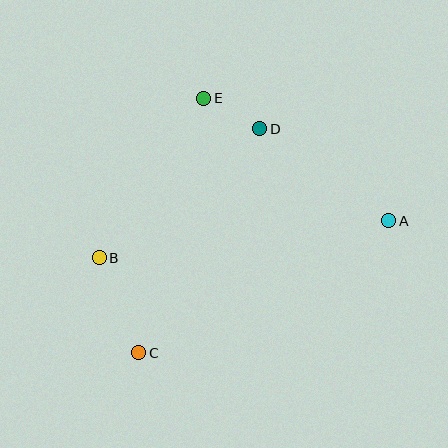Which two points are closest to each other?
Points D and E are closest to each other.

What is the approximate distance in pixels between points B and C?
The distance between B and C is approximately 103 pixels.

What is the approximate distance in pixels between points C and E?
The distance between C and E is approximately 262 pixels.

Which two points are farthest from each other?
Points A and B are farthest from each other.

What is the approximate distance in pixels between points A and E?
The distance between A and E is approximately 222 pixels.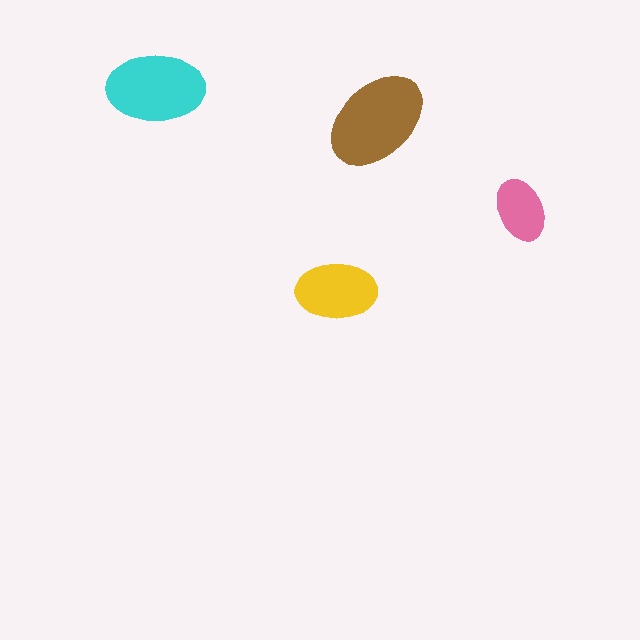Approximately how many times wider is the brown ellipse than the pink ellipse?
About 1.5 times wider.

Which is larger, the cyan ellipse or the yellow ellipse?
The cyan one.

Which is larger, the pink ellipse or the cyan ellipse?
The cyan one.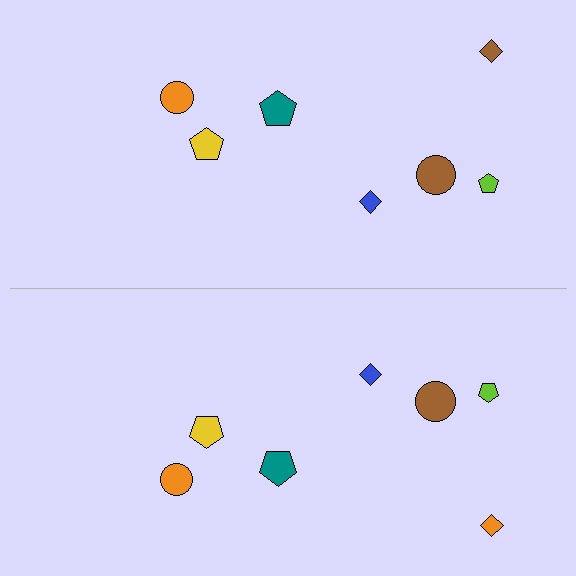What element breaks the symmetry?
The orange diamond on the bottom side breaks the symmetry — its mirror counterpart is brown.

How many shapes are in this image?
There are 14 shapes in this image.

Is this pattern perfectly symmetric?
No, the pattern is not perfectly symmetric. The orange diamond on the bottom side breaks the symmetry — its mirror counterpart is brown.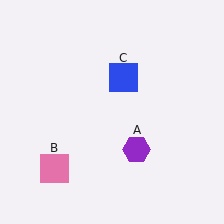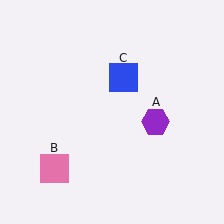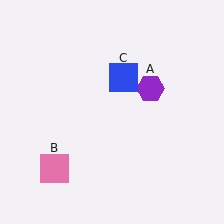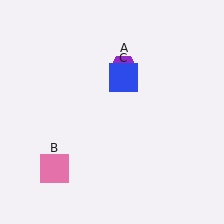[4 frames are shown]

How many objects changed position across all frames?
1 object changed position: purple hexagon (object A).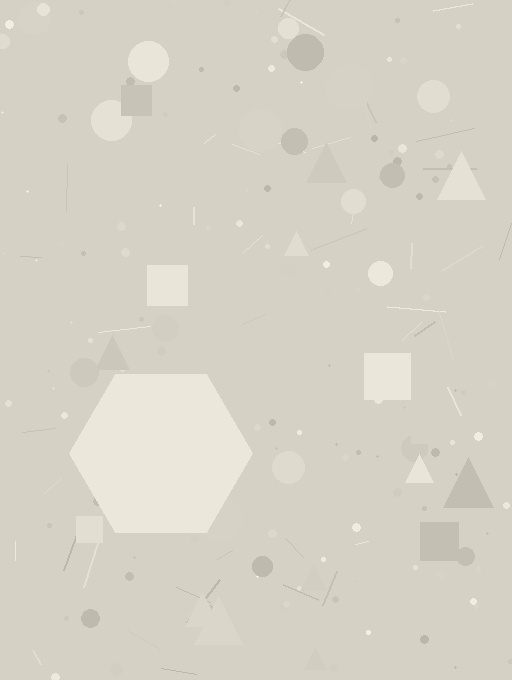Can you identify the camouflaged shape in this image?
The camouflaged shape is a hexagon.